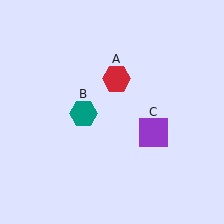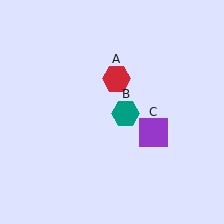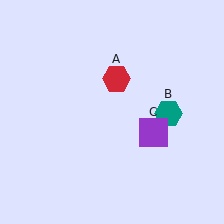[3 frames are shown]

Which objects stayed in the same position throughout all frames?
Red hexagon (object A) and purple square (object C) remained stationary.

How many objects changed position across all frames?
1 object changed position: teal hexagon (object B).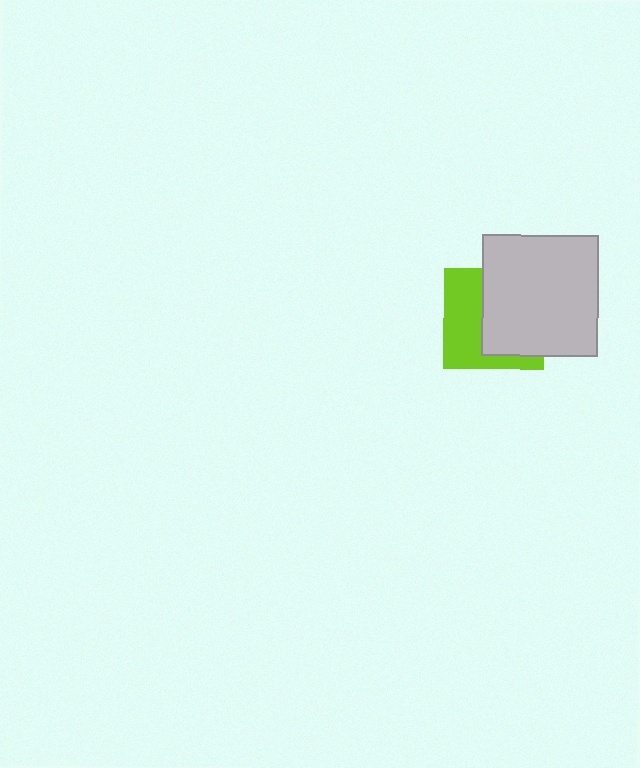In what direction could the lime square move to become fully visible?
The lime square could move left. That would shift it out from behind the light gray rectangle entirely.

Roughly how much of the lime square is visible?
About half of it is visible (roughly 45%).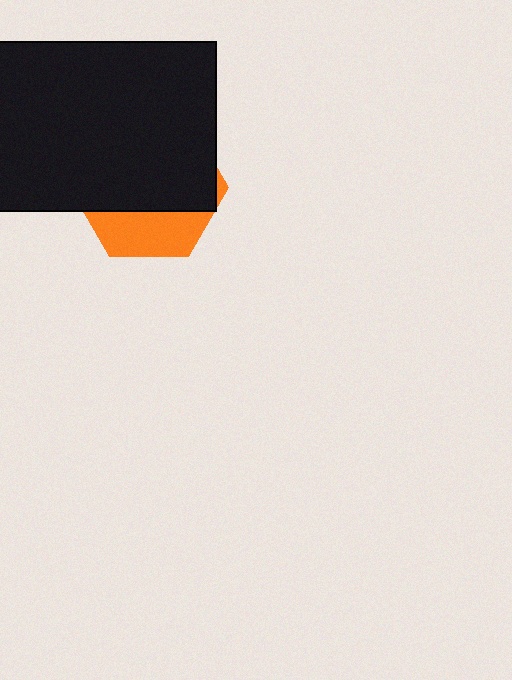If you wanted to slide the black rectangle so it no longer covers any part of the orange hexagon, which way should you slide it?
Slide it up — that is the most direct way to separate the two shapes.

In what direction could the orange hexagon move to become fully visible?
The orange hexagon could move down. That would shift it out from behind the black rectangle entirely.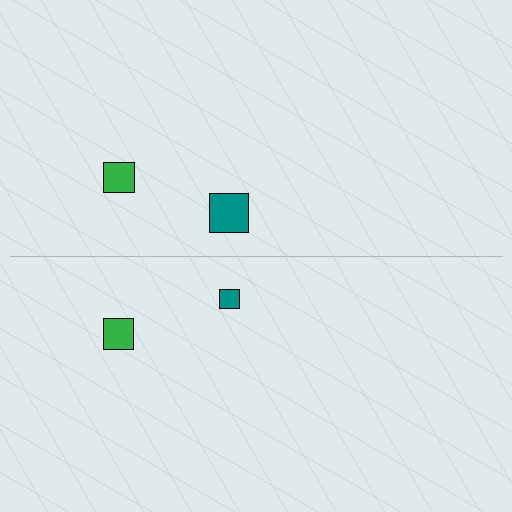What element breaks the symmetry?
The teal square on the bottom side has a different size than its mirror counterpart.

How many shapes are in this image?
There are 4 shapes in this image.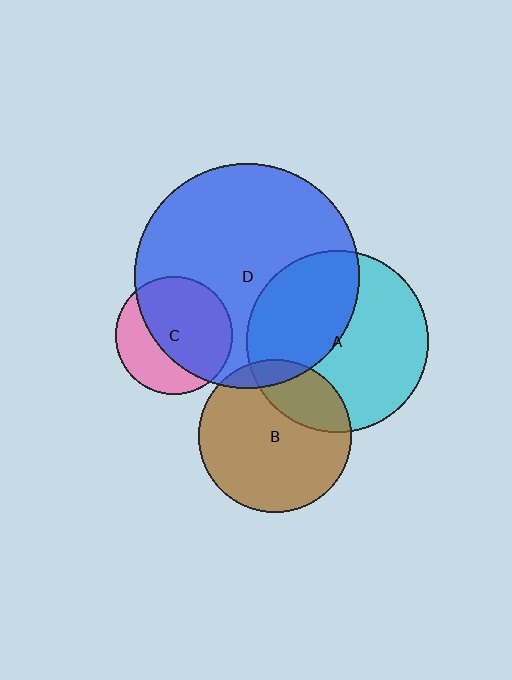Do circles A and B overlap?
Yes.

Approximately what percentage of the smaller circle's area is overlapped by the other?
Approximately 25%.